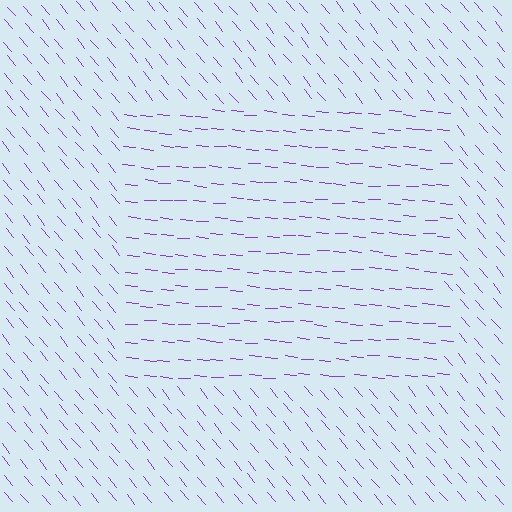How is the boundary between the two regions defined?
The boundary is defined purely by a change in line orientation (approximately 45 degrees difference). All lines are the same color and thickness.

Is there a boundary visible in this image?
Yes, there is a texture boundary formed by a change in line orientation.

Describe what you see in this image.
The image is filled with small purple line segments. A rectangle region in the image has lines oriented differently from the surrounding lines, creating a visible texture boundary.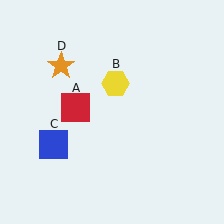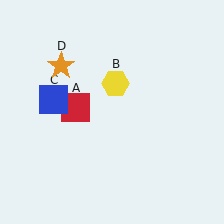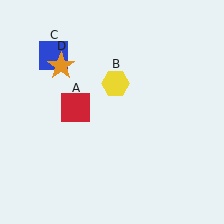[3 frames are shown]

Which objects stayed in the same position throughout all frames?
Red square (object A) and yellow hexagon (object B) and orange star (object D) remained stationary.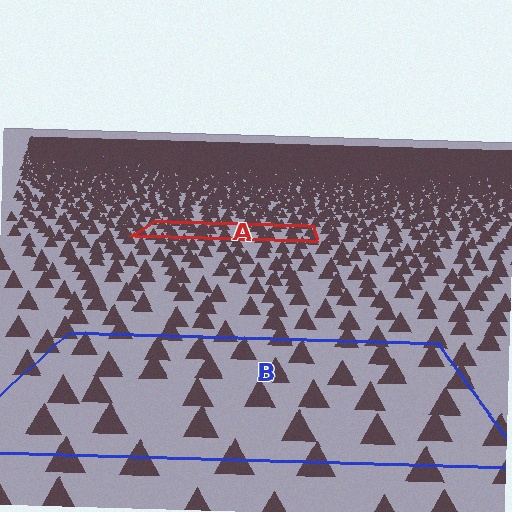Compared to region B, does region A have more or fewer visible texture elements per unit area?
Region A has more texture elements per unit area — they are packed more densely because it is farther away.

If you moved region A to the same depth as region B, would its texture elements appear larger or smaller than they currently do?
They would appear larger. At a closer depth, the same texture elements are projected at a bigger on-screen size.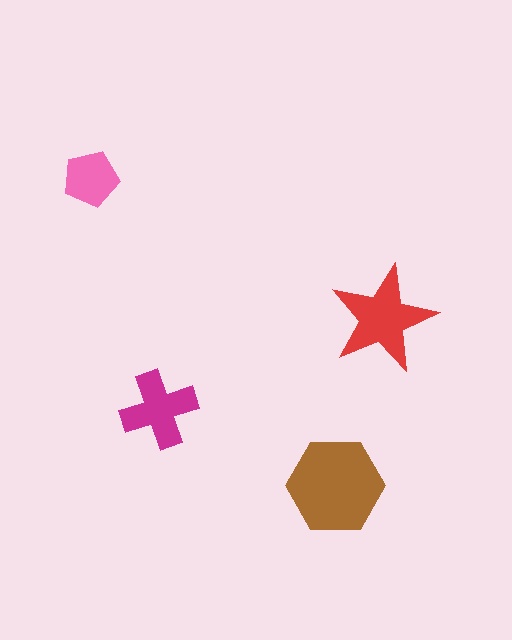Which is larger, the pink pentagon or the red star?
The red star.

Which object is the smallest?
The pink pentagon.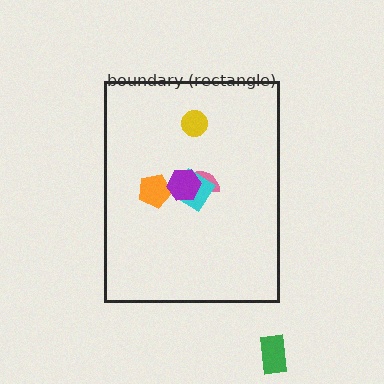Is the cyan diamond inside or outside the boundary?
Inside.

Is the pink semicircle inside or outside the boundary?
Inside.